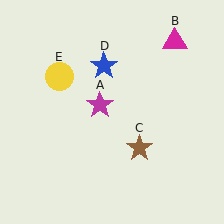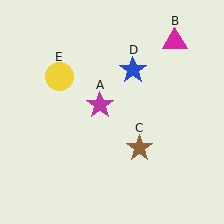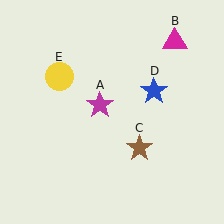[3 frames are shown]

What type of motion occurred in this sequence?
The blue star (object D) rotated clockwise around the center of the scene.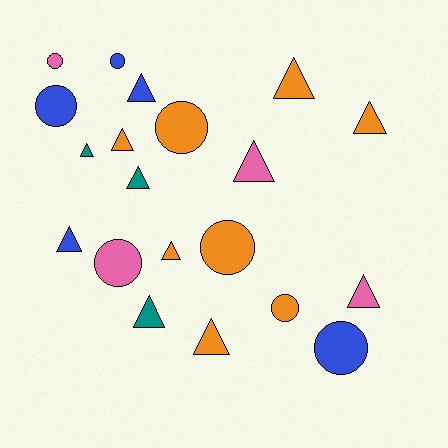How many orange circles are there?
There are 3 orange circles.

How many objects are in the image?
There are 20 objects.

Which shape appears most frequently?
Triangle, with 12 objects.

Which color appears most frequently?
Orange, with 8 objects.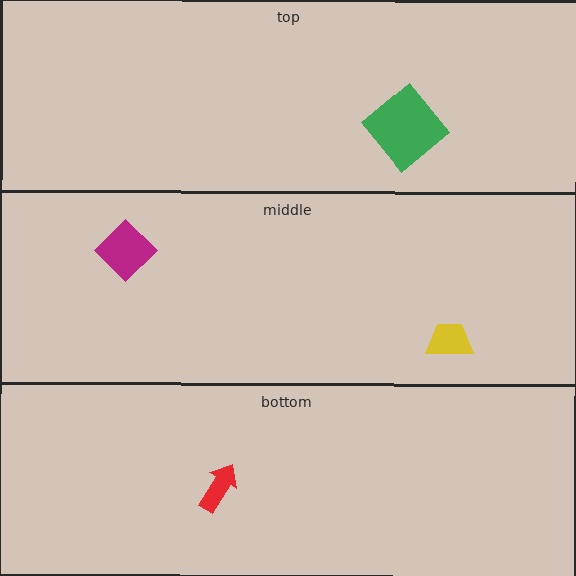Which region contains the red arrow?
The bottom region.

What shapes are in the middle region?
The magenta diamond, the yellow trapezoid.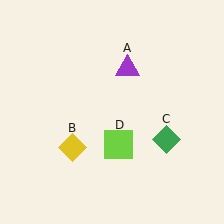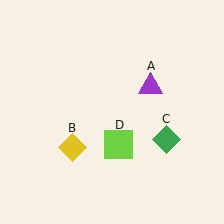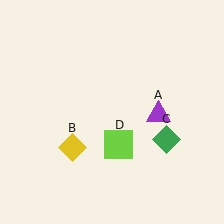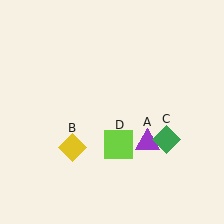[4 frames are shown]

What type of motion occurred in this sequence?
The purple triangle (object A) rotated clockwise around the center of the scene.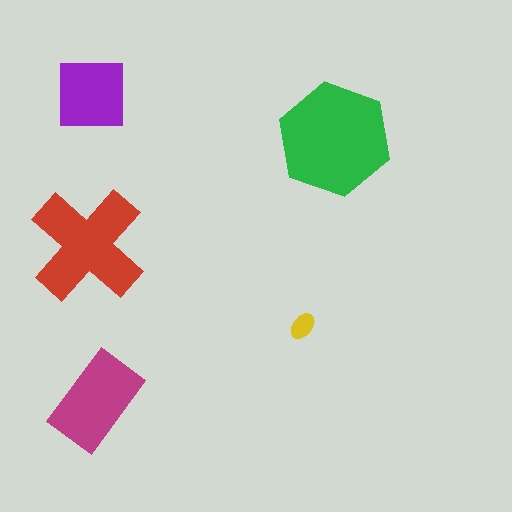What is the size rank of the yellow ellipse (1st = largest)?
5th.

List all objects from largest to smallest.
The green hexagon, the red cross, the magenta rectangle, the purple square, the yellow ellipse.